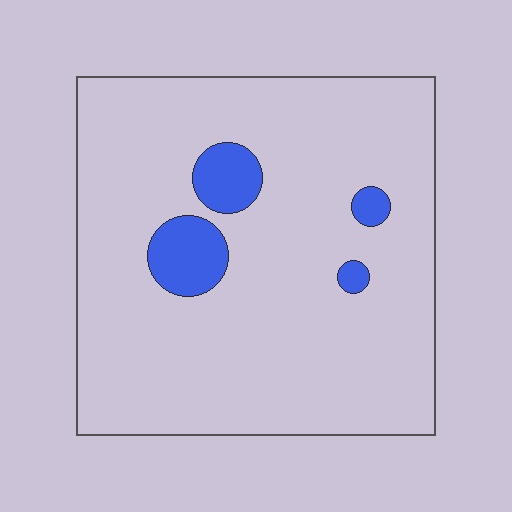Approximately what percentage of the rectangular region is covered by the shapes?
Approximately 10%.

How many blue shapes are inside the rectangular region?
4.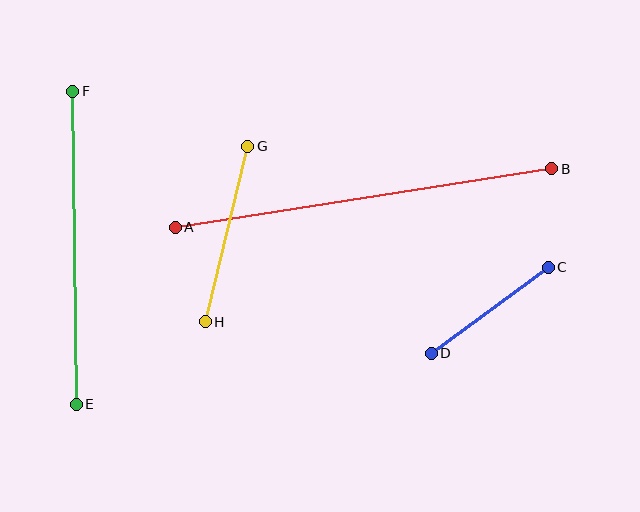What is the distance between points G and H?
The distance is approximately 181 pixels.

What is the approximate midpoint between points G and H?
The midpoint is at approximately (226, 234) pixels.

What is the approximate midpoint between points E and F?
The midpoint is at approximately (74, 248) pixels.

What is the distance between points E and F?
The distance is approximately 313 pixels.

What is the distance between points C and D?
The distance is approximately 145 pixels.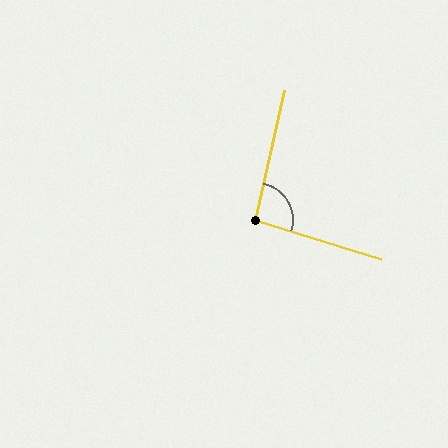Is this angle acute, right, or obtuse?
It is obtuse.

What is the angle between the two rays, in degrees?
Approximately 95 degrees.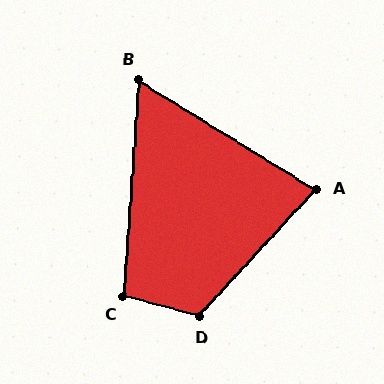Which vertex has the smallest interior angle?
B, at approximately 62 degrees.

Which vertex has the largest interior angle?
D, at approximately 118 degrees.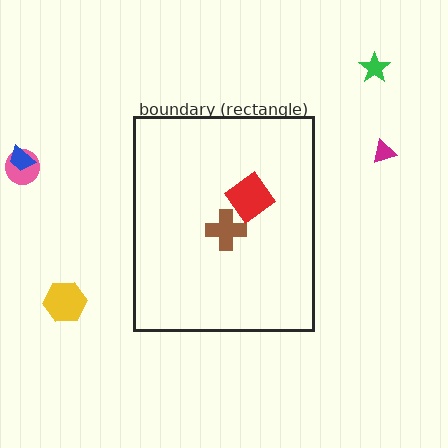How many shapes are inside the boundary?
2 inside, 5 outside.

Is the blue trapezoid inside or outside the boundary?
Outside.